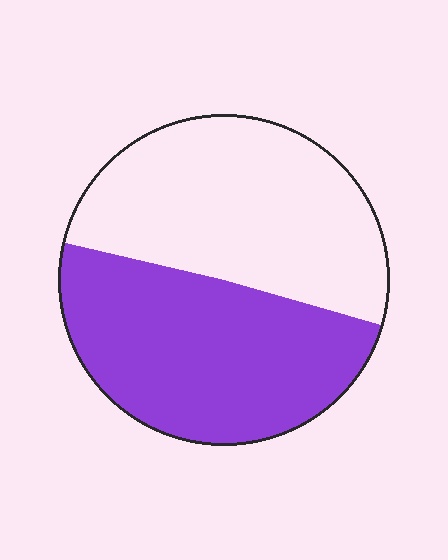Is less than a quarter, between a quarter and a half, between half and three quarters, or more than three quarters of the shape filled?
Between a quarter and a half.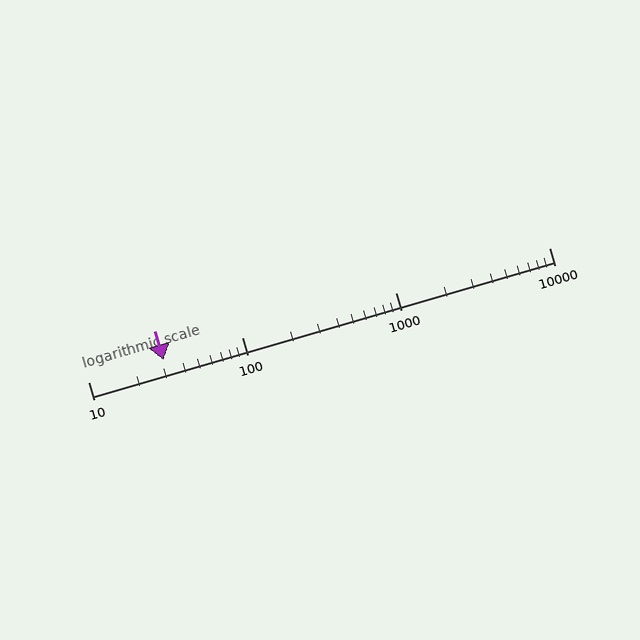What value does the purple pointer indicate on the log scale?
The pointer indicates approximately 31.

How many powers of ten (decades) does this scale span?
The scale spans 3 decades, from 10 to 10000.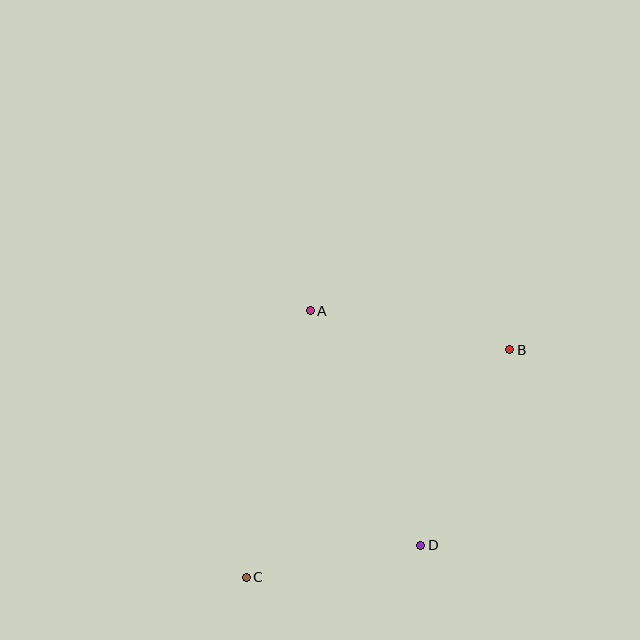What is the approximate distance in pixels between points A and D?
The distance between A and D is approximately 259 pixels.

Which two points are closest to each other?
Points C and D are closest to each other.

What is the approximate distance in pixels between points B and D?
The distance between B and D is approximately 214 pixels.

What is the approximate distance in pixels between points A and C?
The distance between A and C is approximately 274 pixels.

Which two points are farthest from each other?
Points B and C are farthest from each other.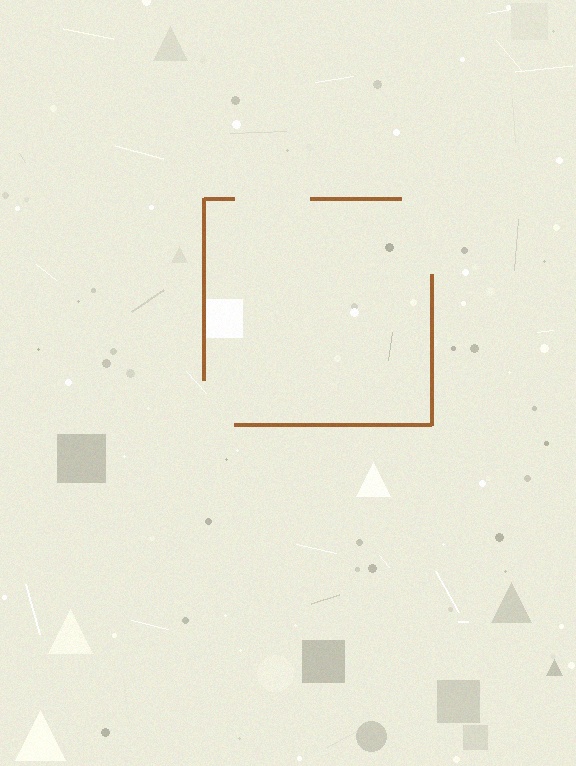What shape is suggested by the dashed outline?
The dashed outline suggests a square.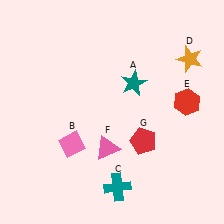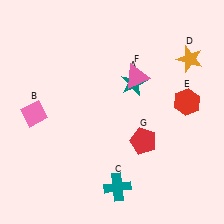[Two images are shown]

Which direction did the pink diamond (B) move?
The pink diamond (B) moved left.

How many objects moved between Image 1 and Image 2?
2 objects moved between the two images.